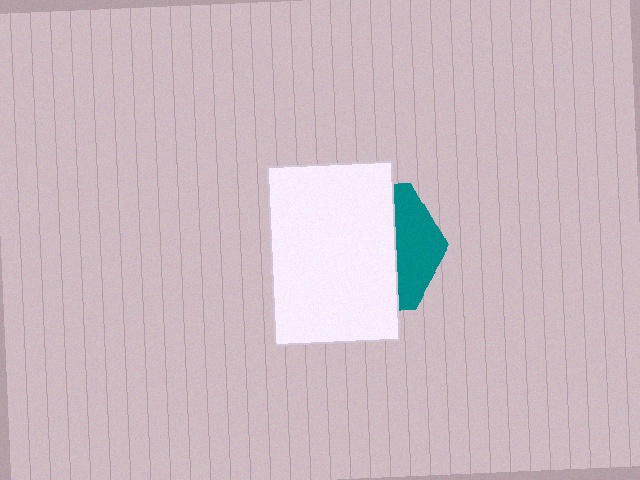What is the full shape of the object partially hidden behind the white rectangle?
The partially hidden object is a teal hexagon.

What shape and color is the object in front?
The object in front is a white rectangle.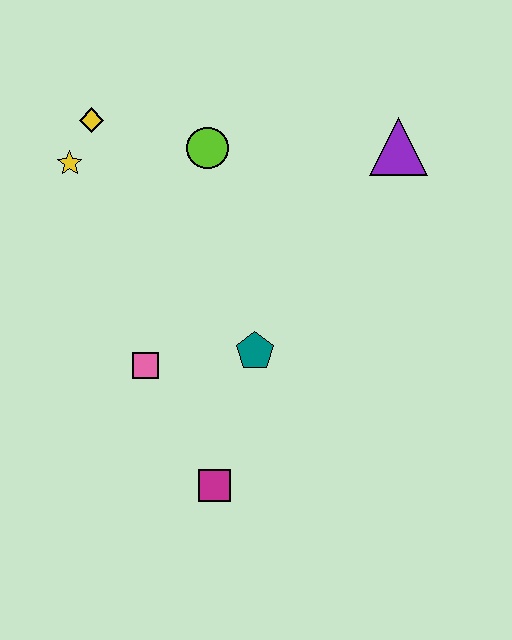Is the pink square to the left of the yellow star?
No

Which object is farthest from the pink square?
The purple triangle is farthest from the pink square.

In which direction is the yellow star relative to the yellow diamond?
The yellow star is below the yellow diamond.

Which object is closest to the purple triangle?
The lime circle is closest to the purple triangle.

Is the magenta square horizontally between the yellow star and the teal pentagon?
Yes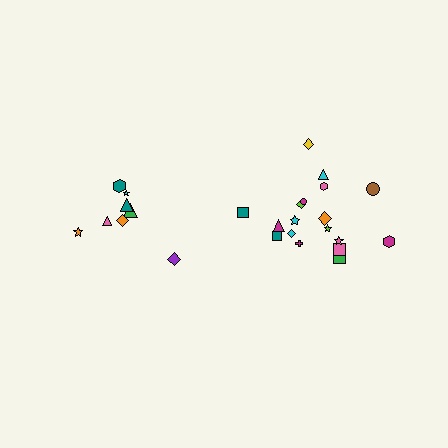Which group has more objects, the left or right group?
The right group.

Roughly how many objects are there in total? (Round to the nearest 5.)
Roughly 25 objects in total.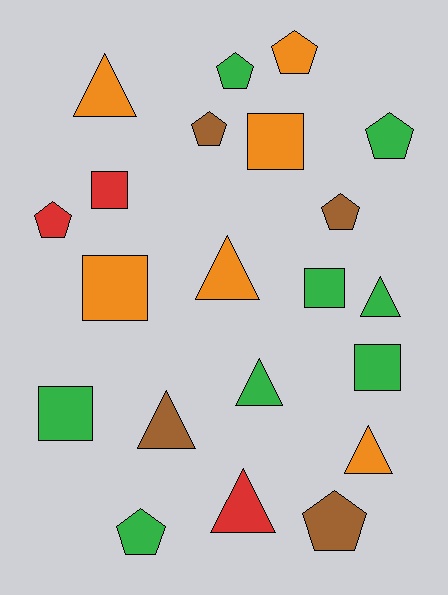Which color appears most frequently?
Green, with 8 objects.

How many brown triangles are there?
There is 1 brown triangle.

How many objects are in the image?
There are 21 objects.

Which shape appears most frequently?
Pentagon, with 8 objects.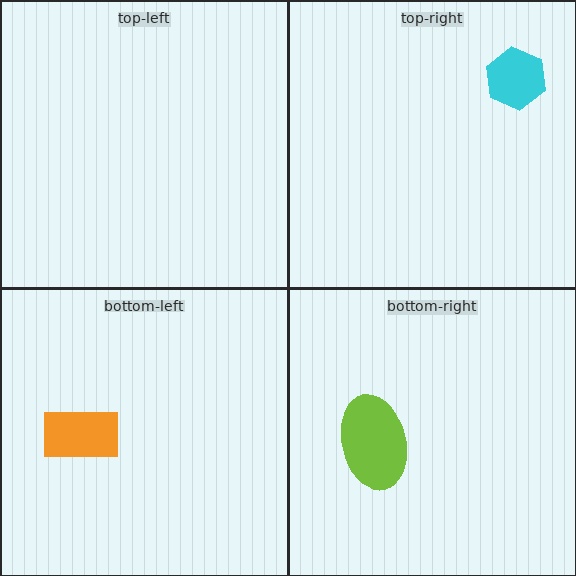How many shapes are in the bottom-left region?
1.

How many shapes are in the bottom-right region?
1.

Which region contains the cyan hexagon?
The top-right region.